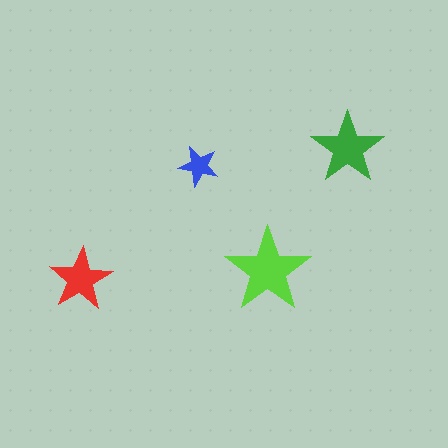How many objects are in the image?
There are 4 objects in the image.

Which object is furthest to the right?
The green star is rightmost.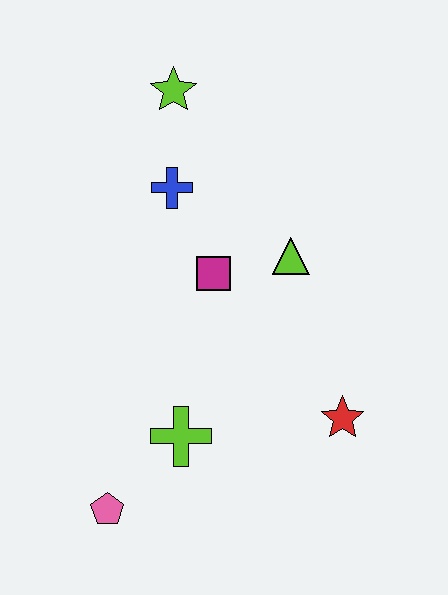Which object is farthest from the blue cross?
The pink pentagon is farthest from the blue cross.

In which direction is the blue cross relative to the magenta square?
The blue cross is above the magenta square.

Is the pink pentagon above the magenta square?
No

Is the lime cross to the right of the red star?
No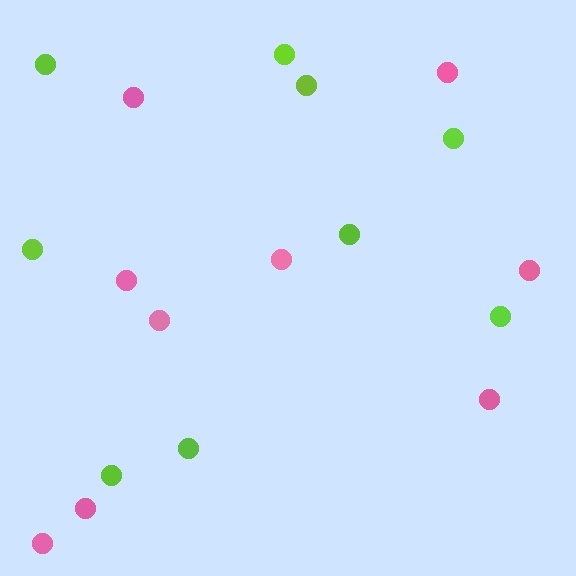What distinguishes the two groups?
There are 2 groups: one group of pink circles (9) and one group of lime circles (9).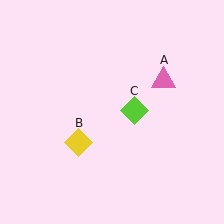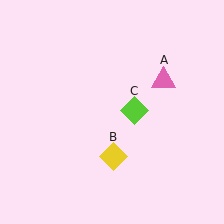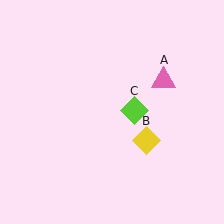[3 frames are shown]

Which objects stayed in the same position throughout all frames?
Pink triangle (object A) and lime diamond (object C) remained stationary.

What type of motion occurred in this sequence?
The yellow diamond (object B) rotated counterclockwise around the center of the scene.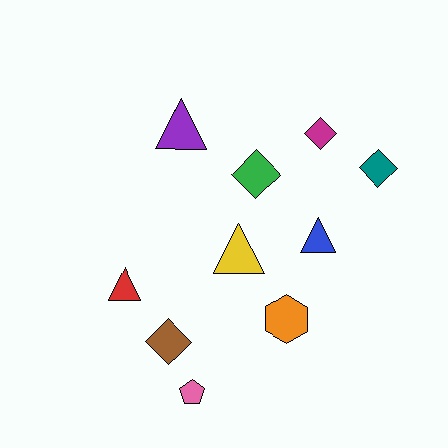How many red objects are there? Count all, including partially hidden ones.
There is 1 red object.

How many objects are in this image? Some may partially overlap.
There are 10 objects.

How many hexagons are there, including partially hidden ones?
There is 1 hexagon.